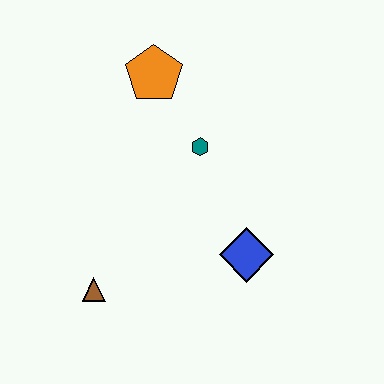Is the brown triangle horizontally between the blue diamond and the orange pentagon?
No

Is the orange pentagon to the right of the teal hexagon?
No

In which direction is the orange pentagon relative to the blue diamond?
The orange pentagon is above the blue diamond.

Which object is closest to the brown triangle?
The blue diamond is closest to the brown triangle.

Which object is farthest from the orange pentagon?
The brown triangle is farthest from the orange pentagon.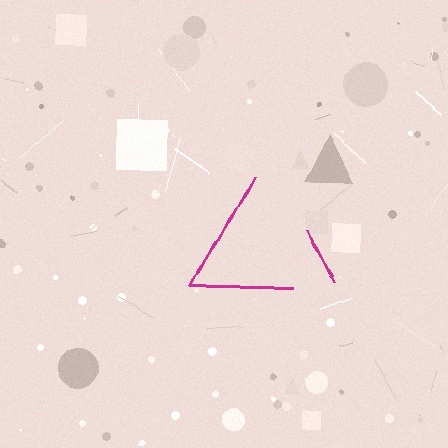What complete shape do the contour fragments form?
The contour fragments form a triangle.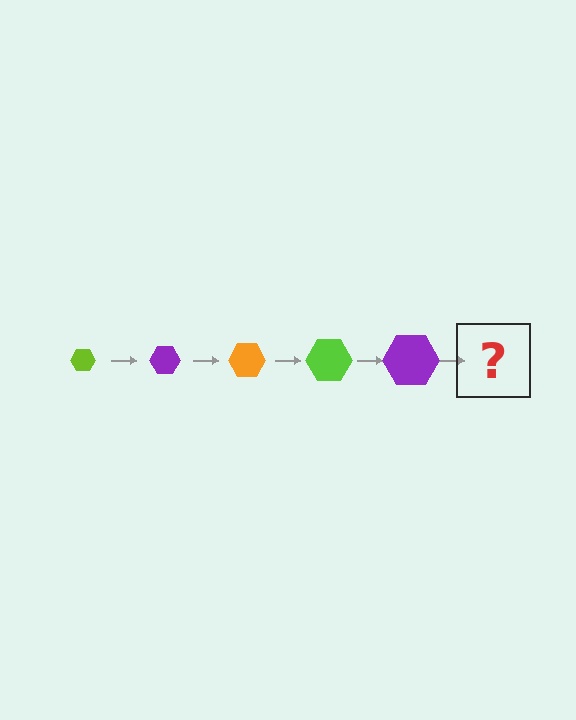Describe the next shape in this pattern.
It should be an orange hexagon, larger than the previous one.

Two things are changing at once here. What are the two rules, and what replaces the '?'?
The two rules are that the hexagon grows larger each step and the color cycles through lime, purple, and orange. The '?' should be an orange hexagon, larger than the previous one.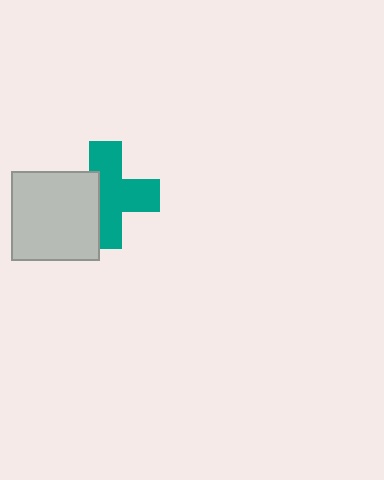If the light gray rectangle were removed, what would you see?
You would see the complete teal cross.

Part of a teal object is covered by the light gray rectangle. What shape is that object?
It is a cross.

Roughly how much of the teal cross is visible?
Most of it is visible (roughly 66%).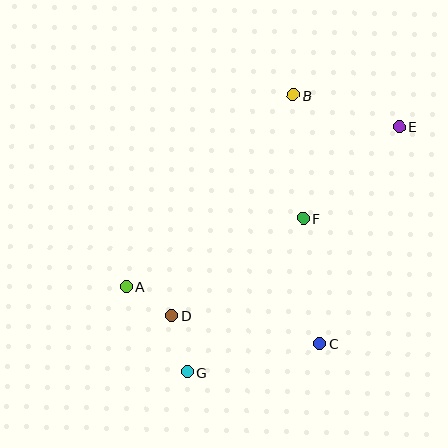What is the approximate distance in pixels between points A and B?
The distance between A and B is approximately 255 pixels.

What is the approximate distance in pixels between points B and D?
The distance between B and D is approximately 252 pixels.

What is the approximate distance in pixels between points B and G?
The distance between B and G is approximately 296 pixels.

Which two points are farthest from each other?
Points E and G are farthest from each other.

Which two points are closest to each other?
Points A and D are closest to each other.